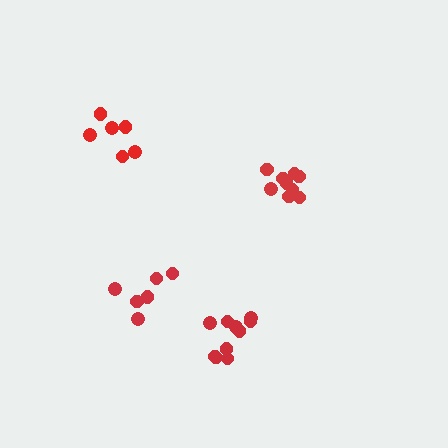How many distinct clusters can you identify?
There are 4 distinct clusters.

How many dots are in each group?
Group 1: 9 dots, Group 2: 6 dots, Group 3: 10 dots, Group 4: 6 dots (31 total).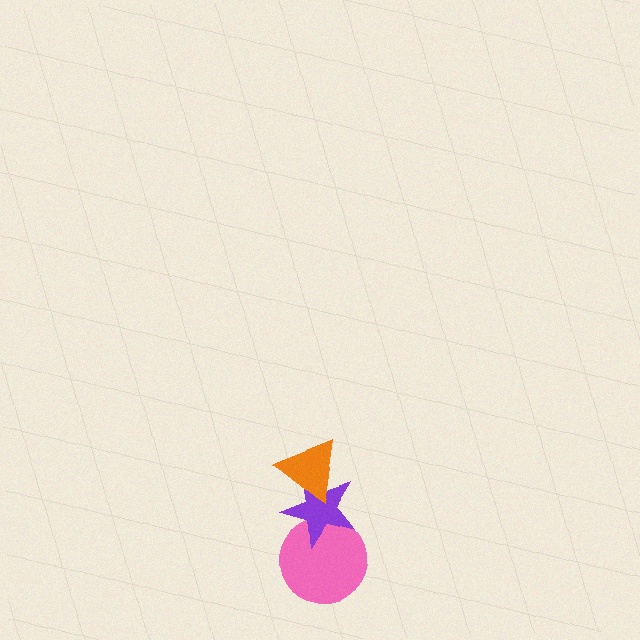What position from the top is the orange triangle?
The orange triangle is 1st from the top.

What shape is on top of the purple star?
The orange triangle is on top of the purple star.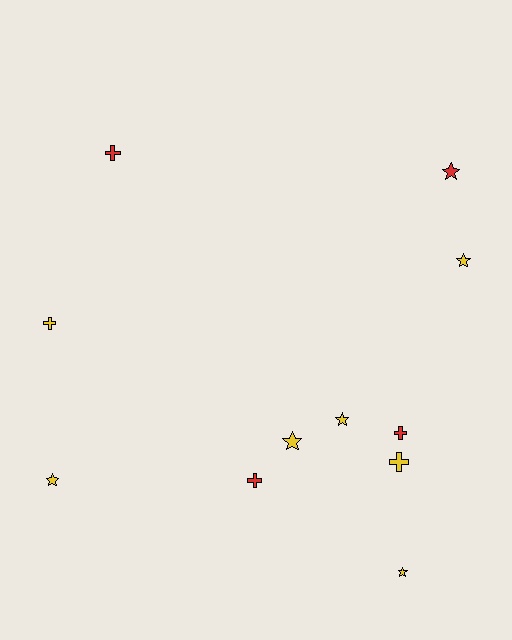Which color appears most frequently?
Yellow, with 7 objects.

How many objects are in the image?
There are 11 objects.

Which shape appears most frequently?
Star, with 6 objects.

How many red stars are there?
There is 1 red star.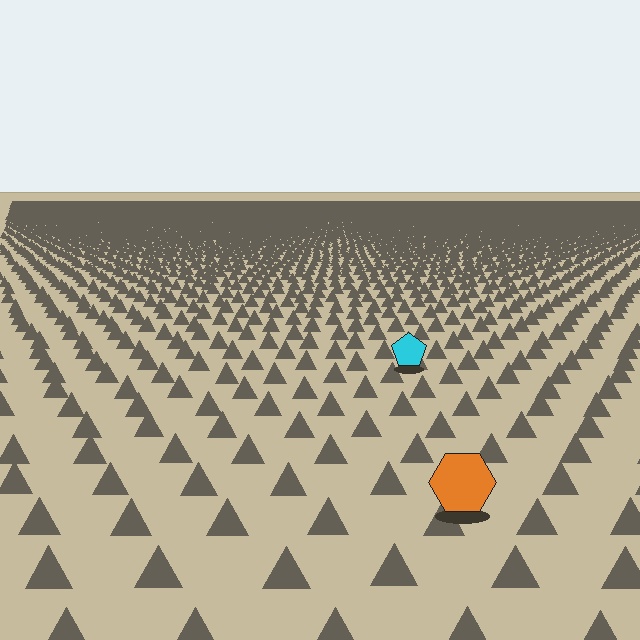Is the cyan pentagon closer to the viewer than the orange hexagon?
No. The orange hexagon is closer — you can tell from the texture gradient: the ground texture is coarser near it.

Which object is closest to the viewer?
The orange hexagon is closest. The texture marks near it are larger and more spread out.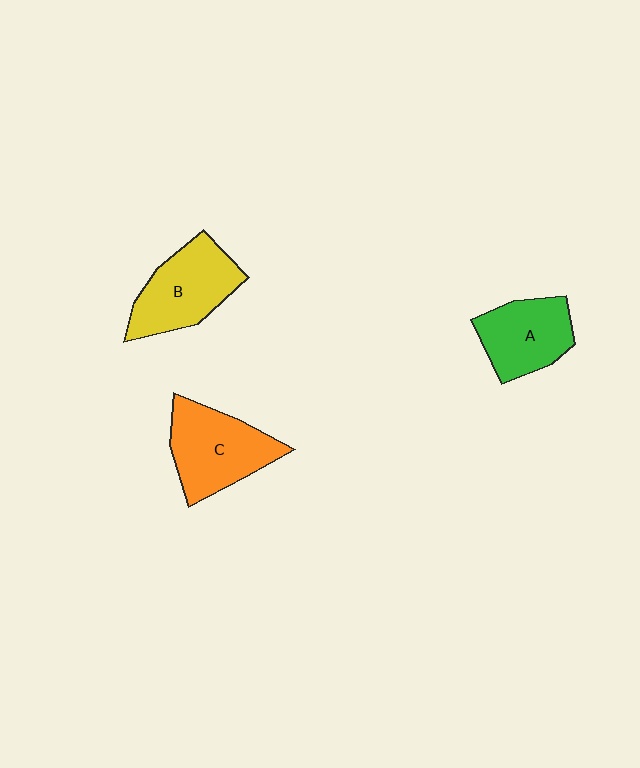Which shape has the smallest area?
Shape A (green).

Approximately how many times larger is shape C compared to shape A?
Approximately 1.2 times.